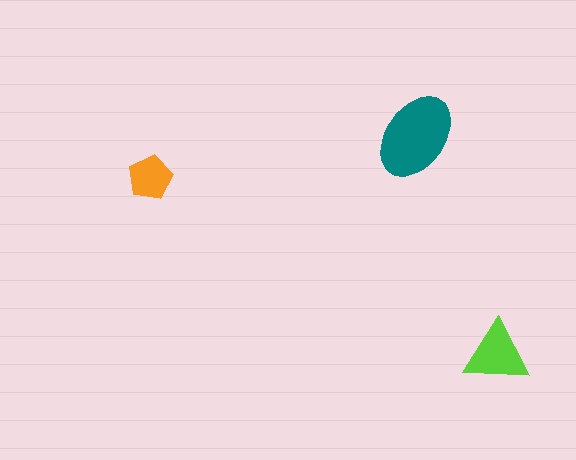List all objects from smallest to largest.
The orange pentagon, the lime triangle, the teal ellipse.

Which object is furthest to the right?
The lime triangle is rightmost.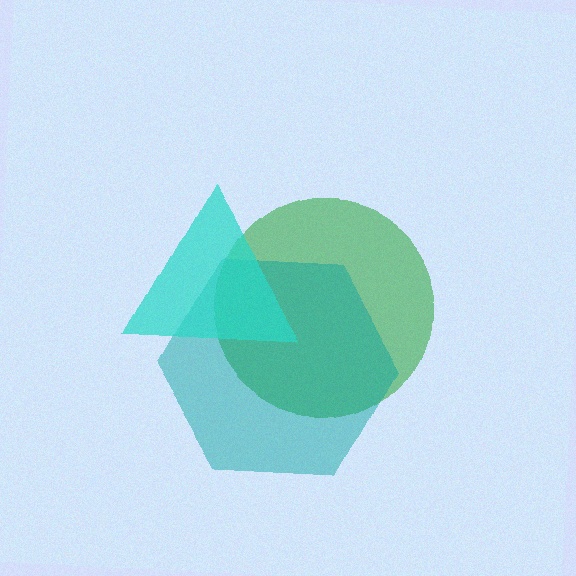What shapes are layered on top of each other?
The layered shapes are: a green circle, a teal hexagon, a cyan triangle.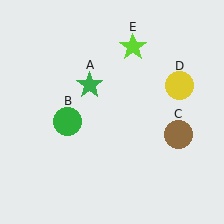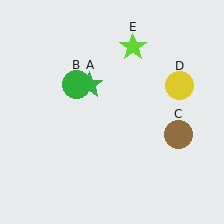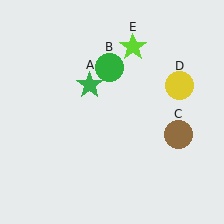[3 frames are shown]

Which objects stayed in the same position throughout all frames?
Green star (object A) and brown circle (object C) and yellow circle (object D) and lime star (object E) remained stationary.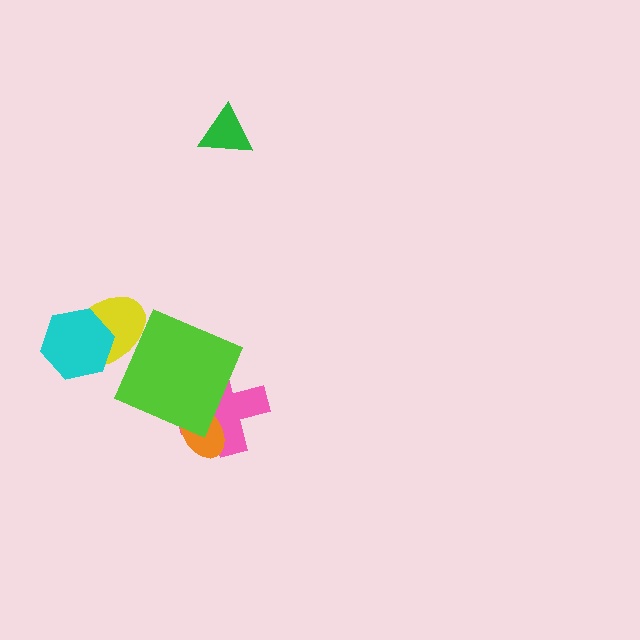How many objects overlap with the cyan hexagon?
1 object overlaps with the cyan hexagon.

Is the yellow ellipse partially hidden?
Yes, it is partially covered by another shape.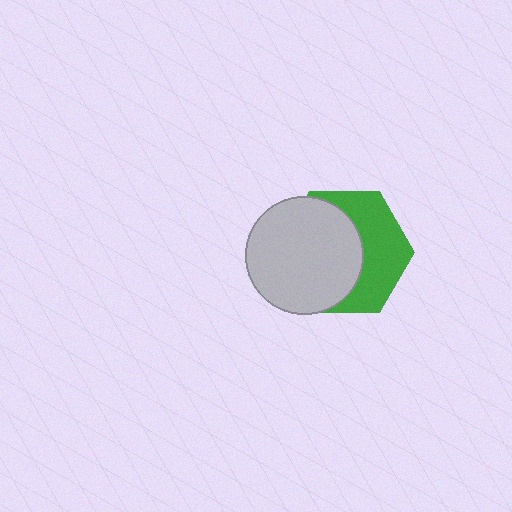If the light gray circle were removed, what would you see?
You would see the complete green hexagon.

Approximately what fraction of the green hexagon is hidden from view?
Roughly 55% of the green hexagon is hidden behind the light gray circle.